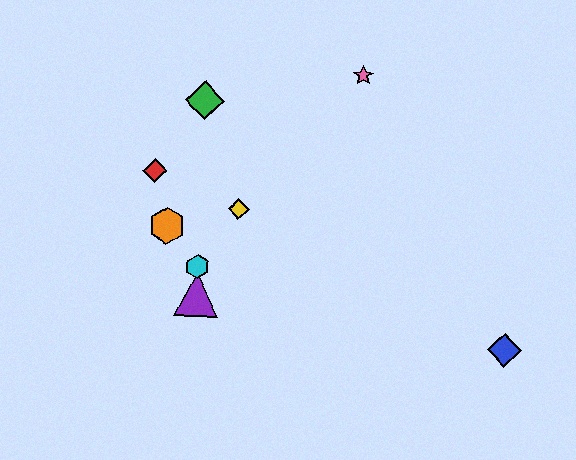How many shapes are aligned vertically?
3 shapes (the green diamond, the purple triangle, the cyan hexagon) are aligned vertically.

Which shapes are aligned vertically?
The green diamond, the purple triangle, the cyan hexagon are aligned vertically.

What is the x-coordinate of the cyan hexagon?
The cyan hexagon is at x≈198.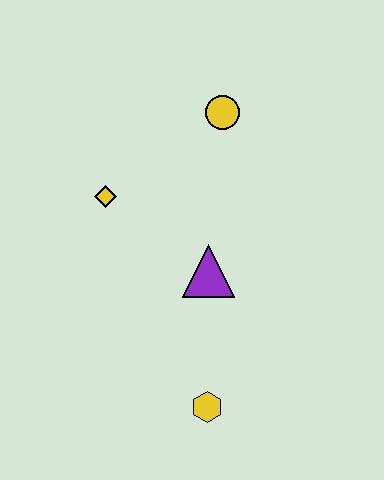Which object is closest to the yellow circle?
The yellow diamond is closest to the yellow circle.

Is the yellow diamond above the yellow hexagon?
Yes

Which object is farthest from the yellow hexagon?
The yellow circle is farthest from the yellow hexagon.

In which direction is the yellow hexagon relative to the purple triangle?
The yellow hexagon is below the purple triangle.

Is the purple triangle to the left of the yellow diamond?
No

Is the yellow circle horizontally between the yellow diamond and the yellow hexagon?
No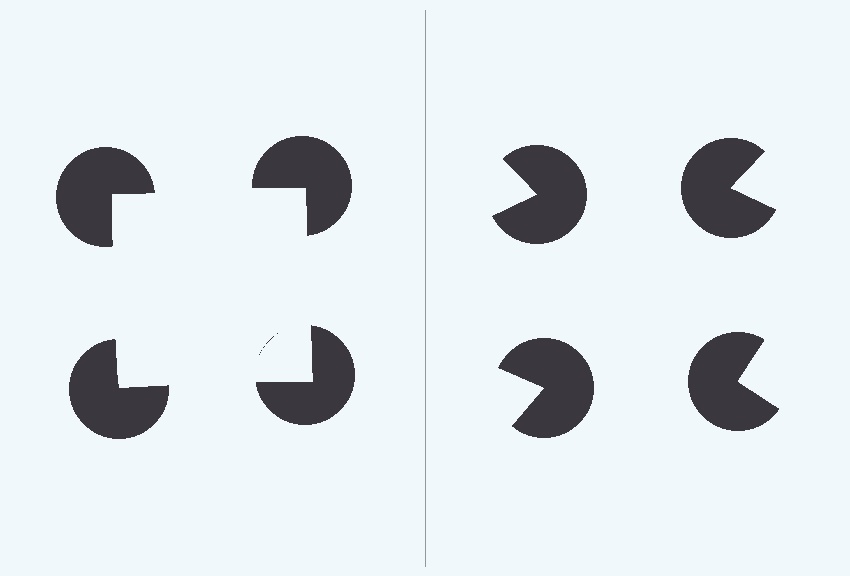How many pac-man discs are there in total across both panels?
8 — 4 on each side.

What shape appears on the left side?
An illusory square.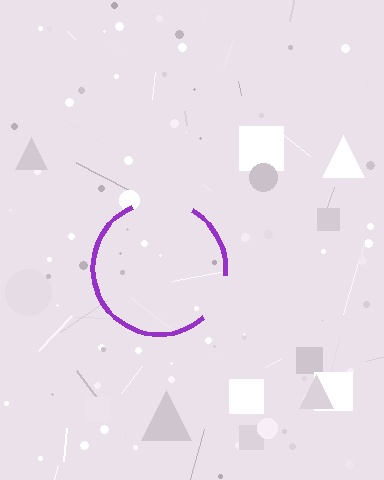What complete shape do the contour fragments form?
The contour fragments form a circle.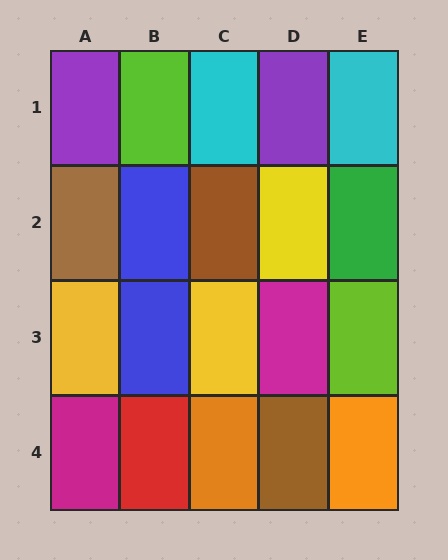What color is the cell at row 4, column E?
Orange.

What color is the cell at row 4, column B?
Red.